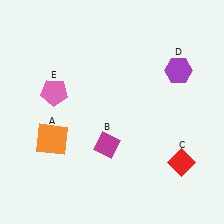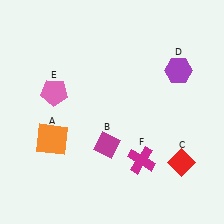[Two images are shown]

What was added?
A magenta cross (F) was added in Image 2.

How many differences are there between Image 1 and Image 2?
There is 1 difference between the two images.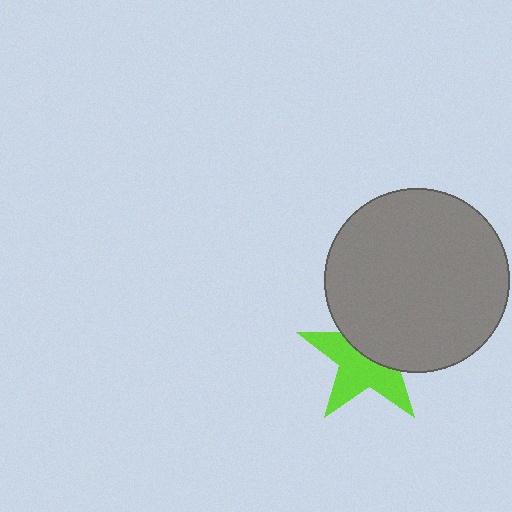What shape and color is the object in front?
The object in front is a gray circle.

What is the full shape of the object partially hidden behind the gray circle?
The partially hidden object is a lime star.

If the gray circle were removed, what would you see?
You would see the complete lime star.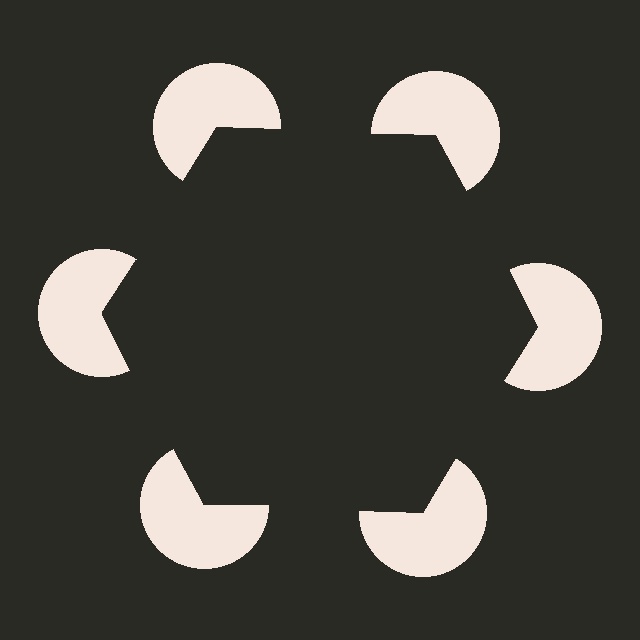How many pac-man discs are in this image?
There are 6 — one at each vertex of the illusory hexagon.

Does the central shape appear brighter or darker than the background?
It typically appears slightly darker than the background, even though no actual brightness change is drawn.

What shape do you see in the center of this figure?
An illusory hexagon — its edges are inferred from the aligned wedge cuts in the pac-man discs, not physically drawn.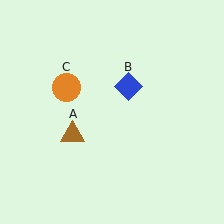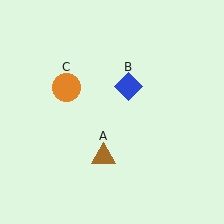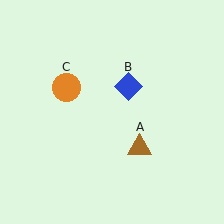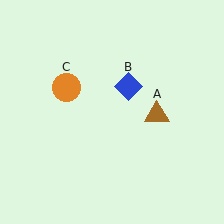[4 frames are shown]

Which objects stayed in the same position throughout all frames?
Blue diamond (object B) and orange circle (object C) remained stationary.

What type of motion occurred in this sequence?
The brown triangle (object A) rotated counterclockwise around the center of the scene.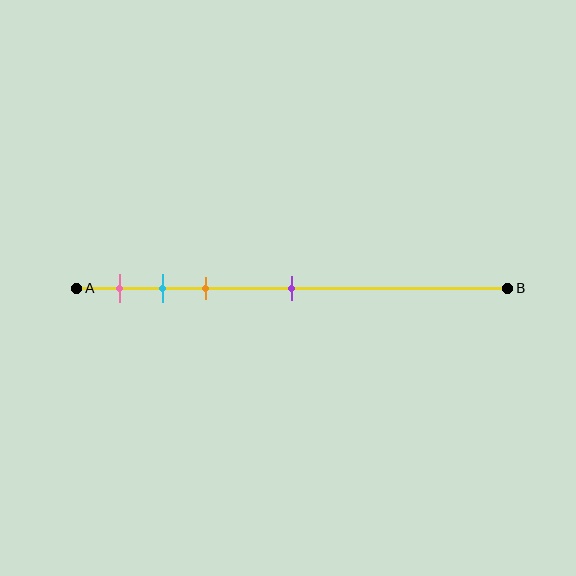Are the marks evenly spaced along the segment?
No, the marks are not evenly spaced.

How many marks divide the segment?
There are 4 marks dividing the segment.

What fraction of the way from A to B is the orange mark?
The orange mark is approximately 30% (0.3) of the way from A to B.